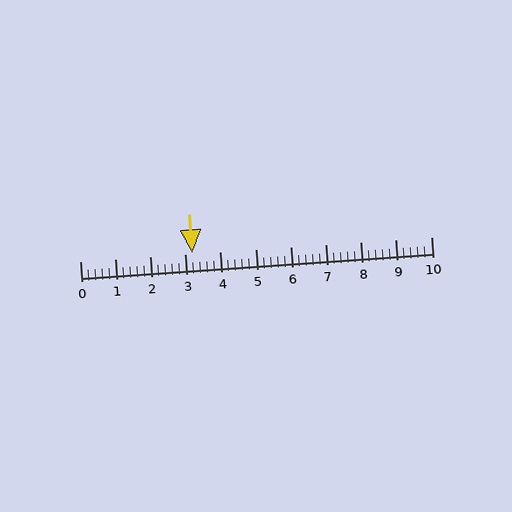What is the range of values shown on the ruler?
The ruler shows values from 0 to 10.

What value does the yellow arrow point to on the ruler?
The yellow arrow points to approximately 3.2.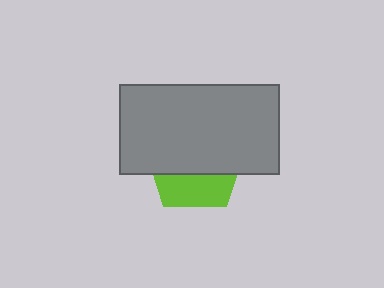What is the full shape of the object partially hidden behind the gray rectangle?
The partially hidden object is a lime pentagon.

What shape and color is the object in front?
The object in front is a gray rectangle.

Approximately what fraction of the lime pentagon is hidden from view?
Roughly 66% of the lime pentagon is hidden behind the gray rectangle.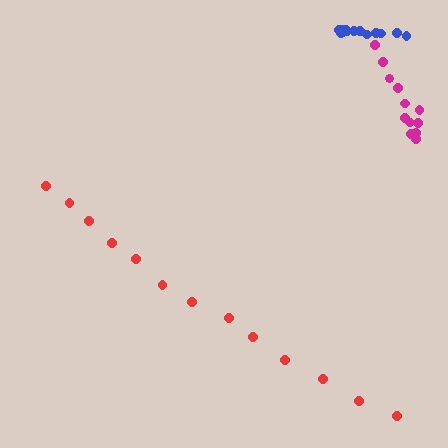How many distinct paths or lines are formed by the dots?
There are 3 distinct paths.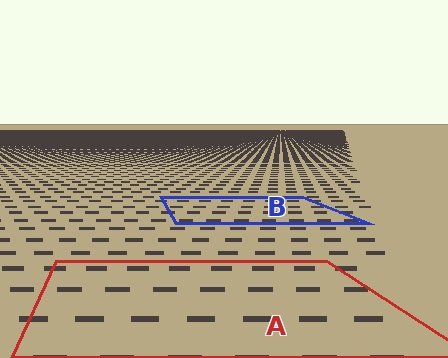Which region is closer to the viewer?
Region A is closer. The texture elements there are larger and more spread out.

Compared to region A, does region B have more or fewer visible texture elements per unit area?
Region B has more texture elements per unit area — they are packed more densely because it is farther away.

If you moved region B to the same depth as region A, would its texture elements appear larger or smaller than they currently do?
They would appear larger. At a closer depth, the same texture elements are projected at a bigger on-screen size.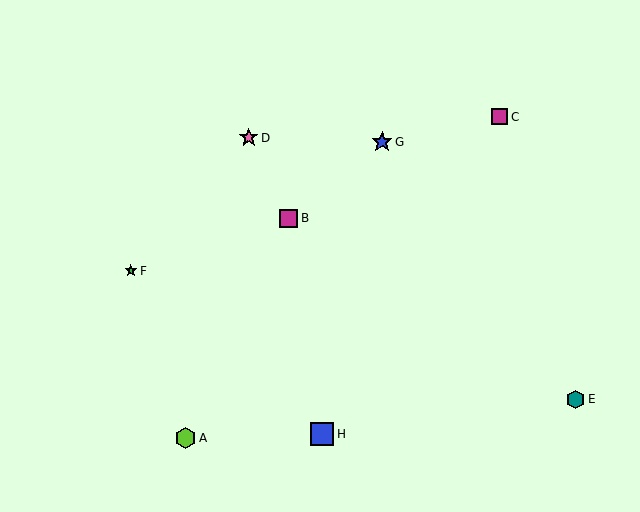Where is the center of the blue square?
The center of the blue square is at (322, 434).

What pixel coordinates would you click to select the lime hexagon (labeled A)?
Click at (185, 438) to select the lime hexagon A.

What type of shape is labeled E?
Shape E is a teal hexagon.